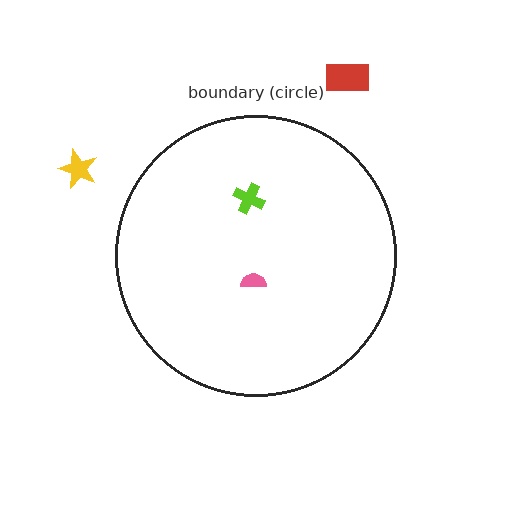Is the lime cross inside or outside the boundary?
Inside.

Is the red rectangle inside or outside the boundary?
Outside.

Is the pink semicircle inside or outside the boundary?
Inside.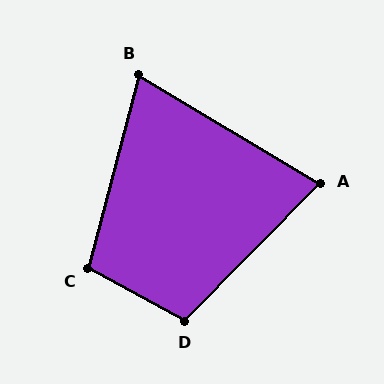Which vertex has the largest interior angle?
D, at approximately 106 degrees.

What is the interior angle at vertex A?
Approximately 76 degrees (acute).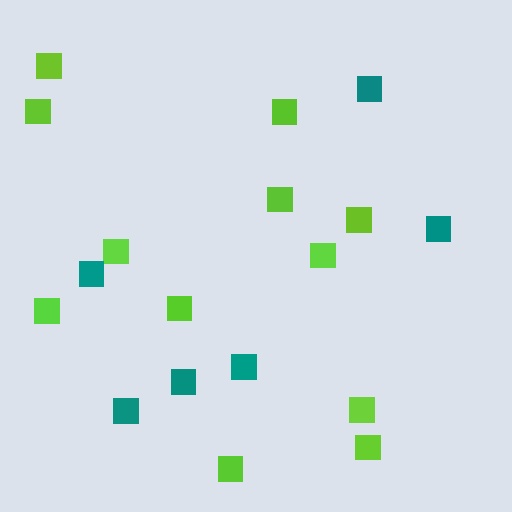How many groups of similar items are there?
There are 2 groups: one group of lime squares (12) and one group of teal squares (6).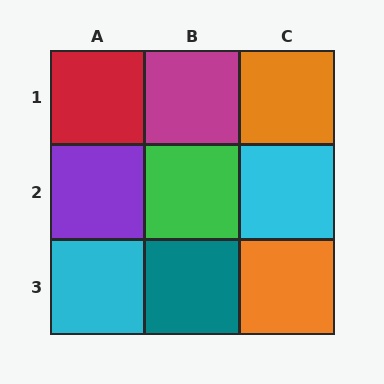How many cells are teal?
1 cell is teal.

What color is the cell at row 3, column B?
Teal.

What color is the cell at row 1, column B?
Magenta.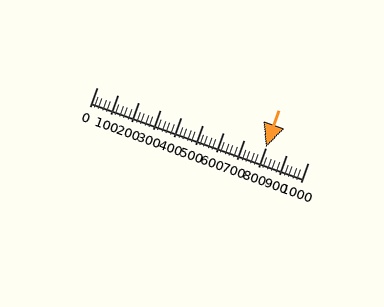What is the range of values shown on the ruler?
The ruler shows values from 0 to 1000.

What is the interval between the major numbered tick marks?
The major tick marks are spaced 100 units apart.